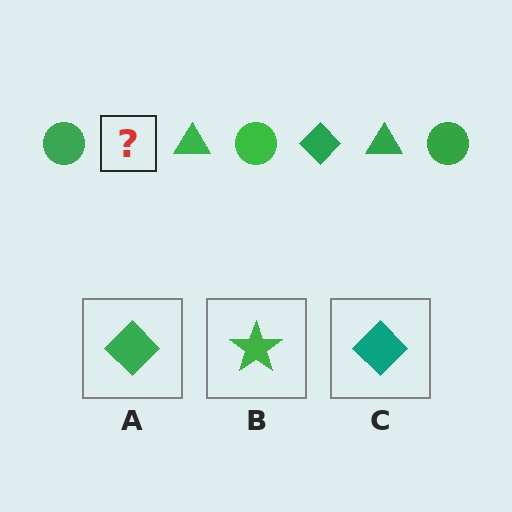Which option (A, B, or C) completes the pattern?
A.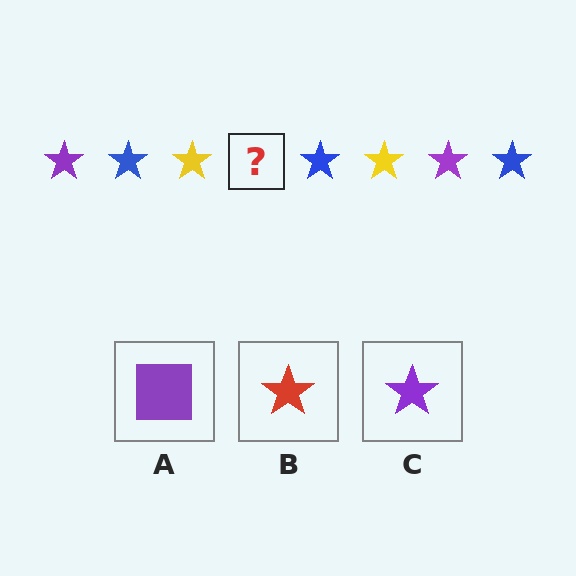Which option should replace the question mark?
Option C.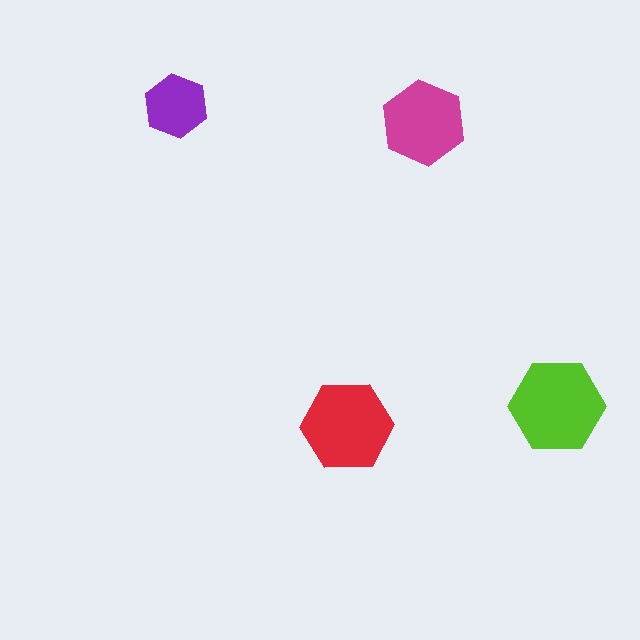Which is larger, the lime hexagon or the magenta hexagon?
The lime one.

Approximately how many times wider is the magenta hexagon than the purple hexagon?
About 1.5 times wider.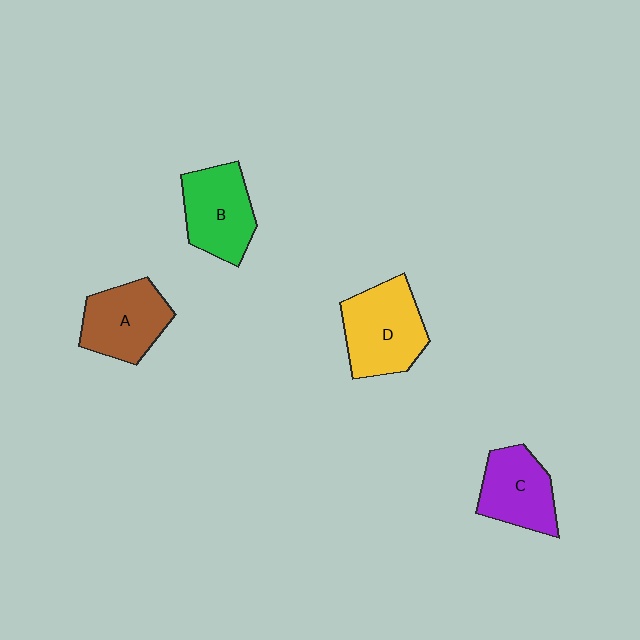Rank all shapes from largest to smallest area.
From largest to smallest: D (yellow), B (green), A (brown), C (purple).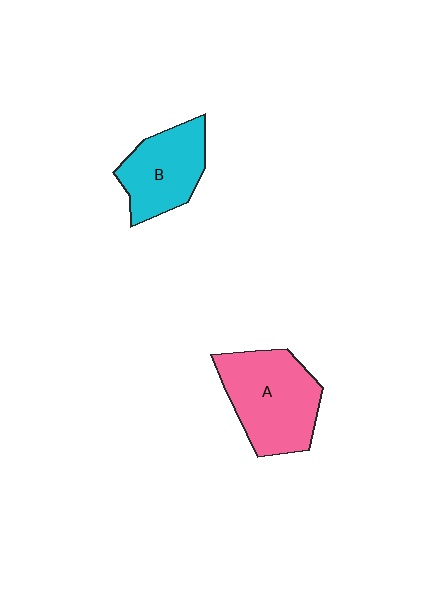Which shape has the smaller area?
Shape B (cyan).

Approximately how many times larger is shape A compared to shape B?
Approximately 1.3 times.